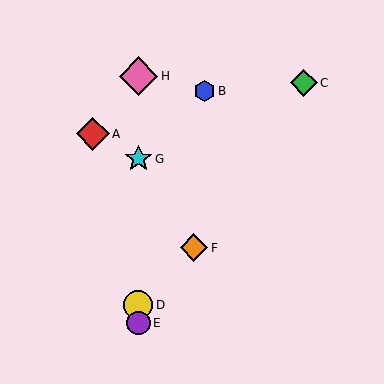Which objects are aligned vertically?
Objects D, E, G, H are aligned vertically.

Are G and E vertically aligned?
Yes, both are at x≈138.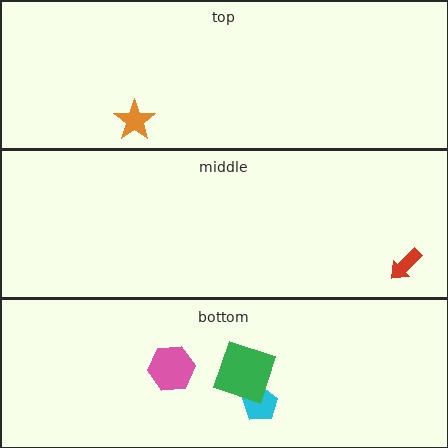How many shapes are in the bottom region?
3.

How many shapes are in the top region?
1.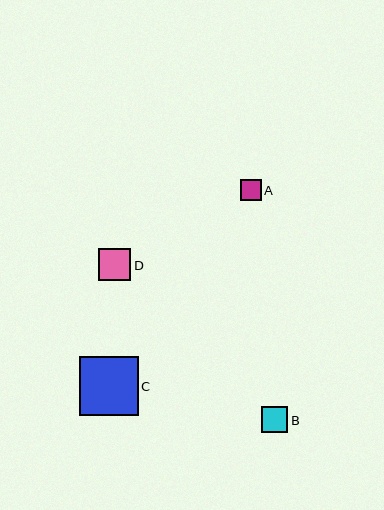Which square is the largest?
Square C is the largest with a size of approximately 58 pixels.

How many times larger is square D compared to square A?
Square D is approximately 1.6 times the size of square A.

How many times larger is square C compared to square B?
Square C is approximately 2.3 times the size of square B.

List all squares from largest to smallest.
From largest to smallest: C, D, B, A.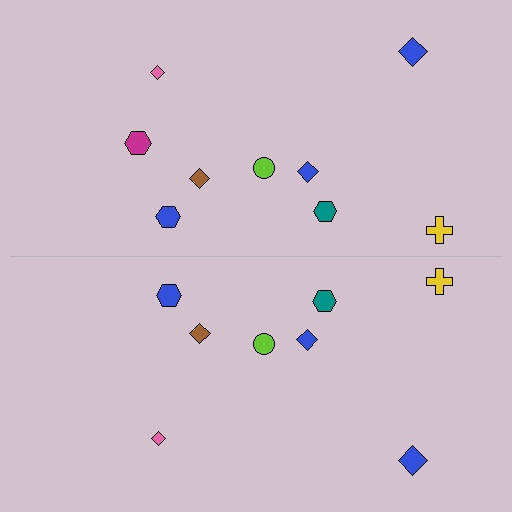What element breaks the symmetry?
A magenta hexagon is missing from the bottom side.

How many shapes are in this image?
There are 17 shapes in this image.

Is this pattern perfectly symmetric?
No, the pattern is not perfectly symmetric. A magenta hexagon is missing from the bottom side.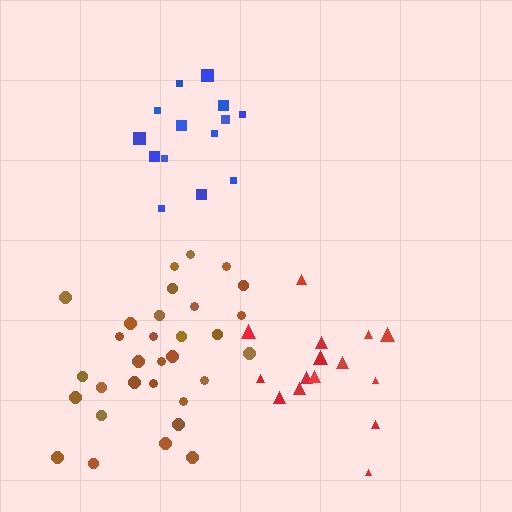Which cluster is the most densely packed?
Blue.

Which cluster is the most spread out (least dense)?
Red.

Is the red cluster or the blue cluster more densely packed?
Blue.